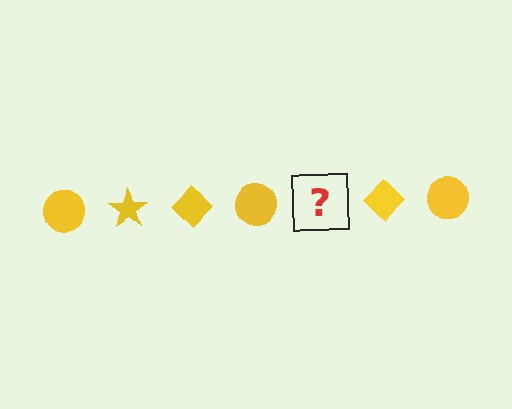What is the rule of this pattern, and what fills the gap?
The rule is that the pattern cycles through circle, star, diamond shapes in yellow. The gap should be filled with a yellow star.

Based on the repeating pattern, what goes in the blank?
The blank should be a yellow star.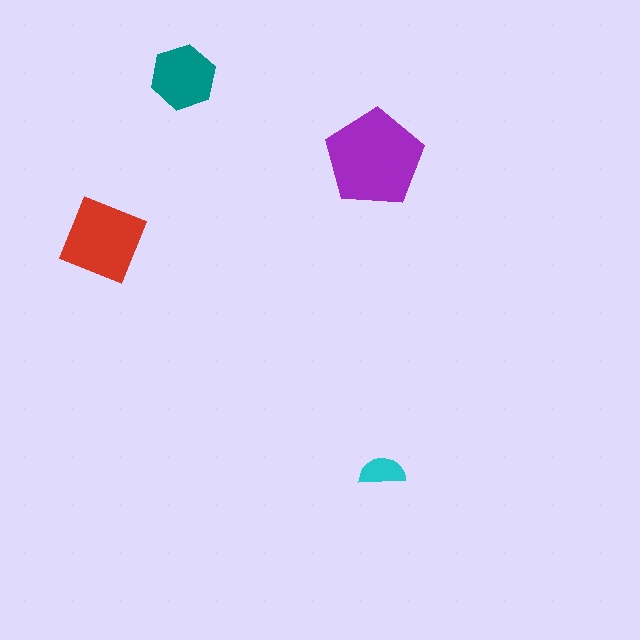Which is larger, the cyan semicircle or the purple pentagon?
The purple pentagon.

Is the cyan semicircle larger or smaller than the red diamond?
Smaller.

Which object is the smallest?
The cyan semicircle.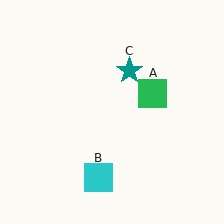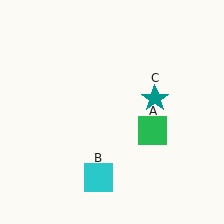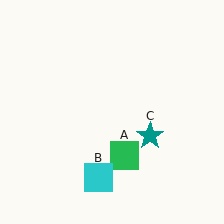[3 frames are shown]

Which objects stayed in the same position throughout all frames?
Cyan square (object B) remained stationary.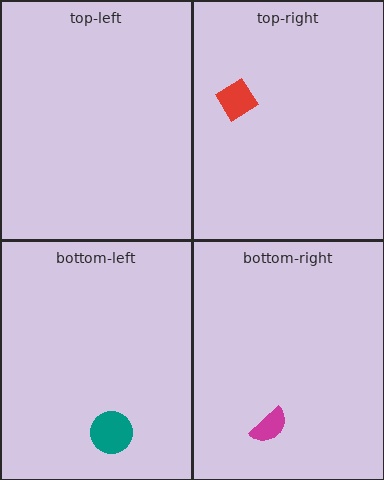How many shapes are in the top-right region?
1.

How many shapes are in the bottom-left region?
1.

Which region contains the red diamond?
The top-right region.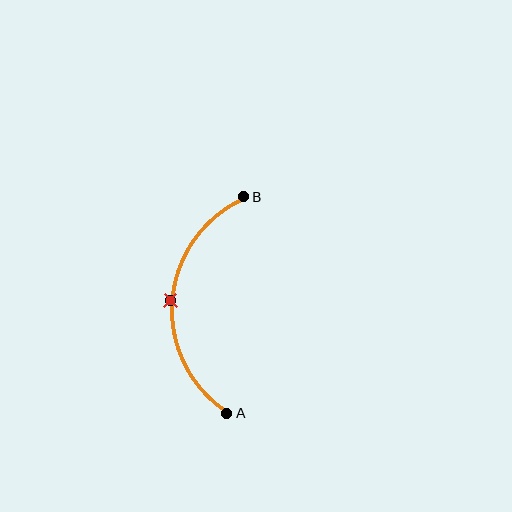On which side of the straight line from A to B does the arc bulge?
The arc bulges to the left of the straight line connecting A and B.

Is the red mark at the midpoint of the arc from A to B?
Yes. The red mark lies on the arc at equal arc-length from both A and B — it is the arc midpoint.